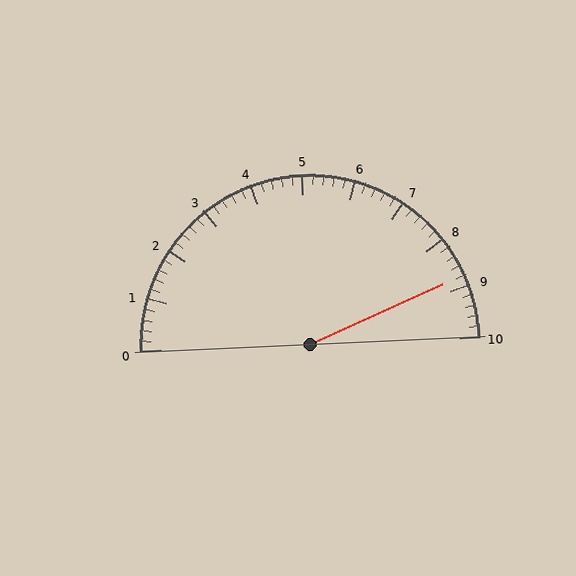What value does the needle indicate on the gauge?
The needle indicates approximately 8.8.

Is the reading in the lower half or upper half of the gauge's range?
The reading is in the upper half of the range (0 to 10).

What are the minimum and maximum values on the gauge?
The gauge ranges from 0 to 10.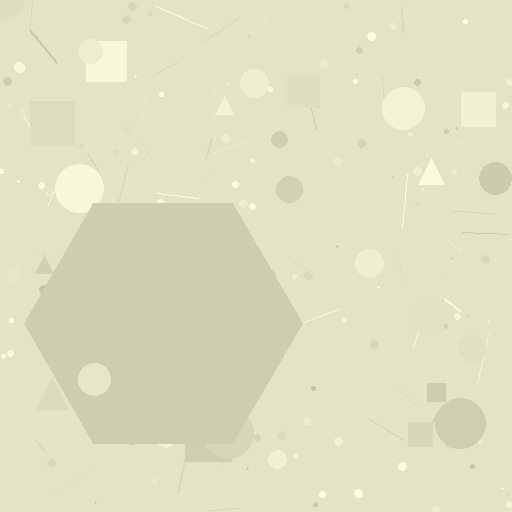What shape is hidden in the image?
A hexagon is hidden in the image.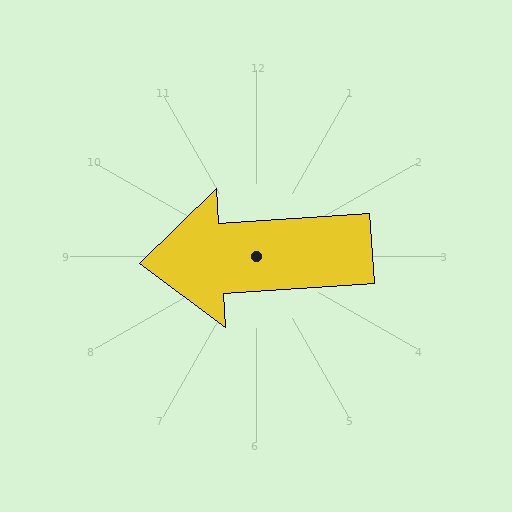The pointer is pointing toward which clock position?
Roughly 9 o'clock.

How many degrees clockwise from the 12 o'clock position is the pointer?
Approximately 266 degrees.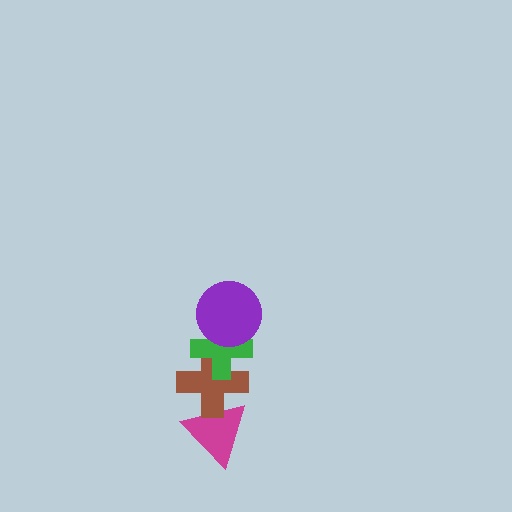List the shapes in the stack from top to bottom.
From top to bottom: the purple circle, the green cross, the brown cross, the magenta triangle.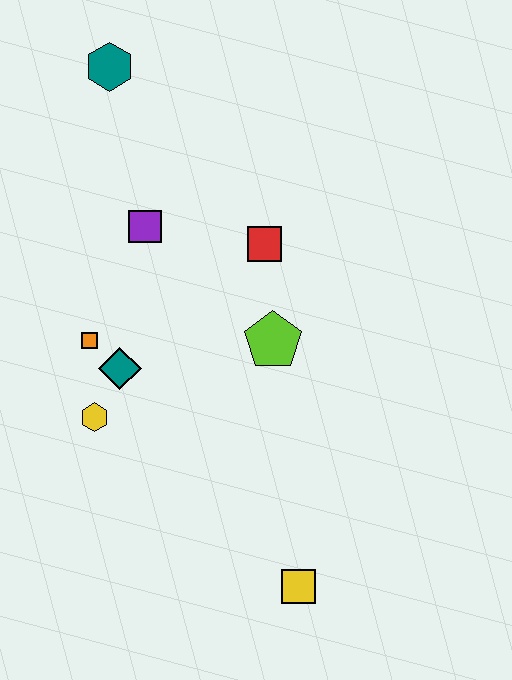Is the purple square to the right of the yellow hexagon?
Yes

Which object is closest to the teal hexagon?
The purple square is closest to the teal hexagon.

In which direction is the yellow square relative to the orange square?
The yellow square is below the orange square.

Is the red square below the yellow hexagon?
No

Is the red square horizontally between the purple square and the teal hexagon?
No